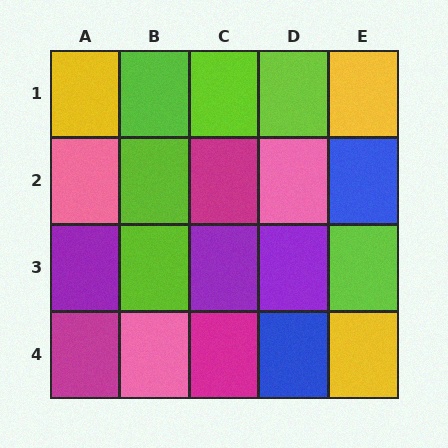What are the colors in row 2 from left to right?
Pink, lime, magenta, pink, blue.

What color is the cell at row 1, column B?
Lime.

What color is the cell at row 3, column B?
Lime.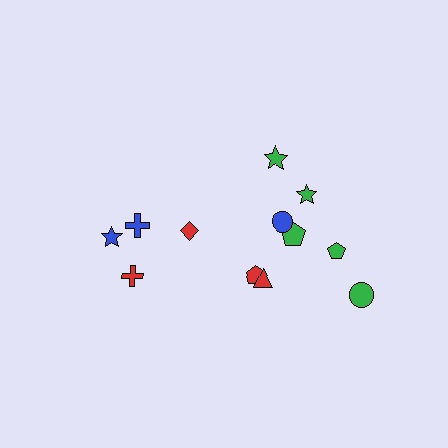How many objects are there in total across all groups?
There are 12 objects.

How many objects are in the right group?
There are 8 objects.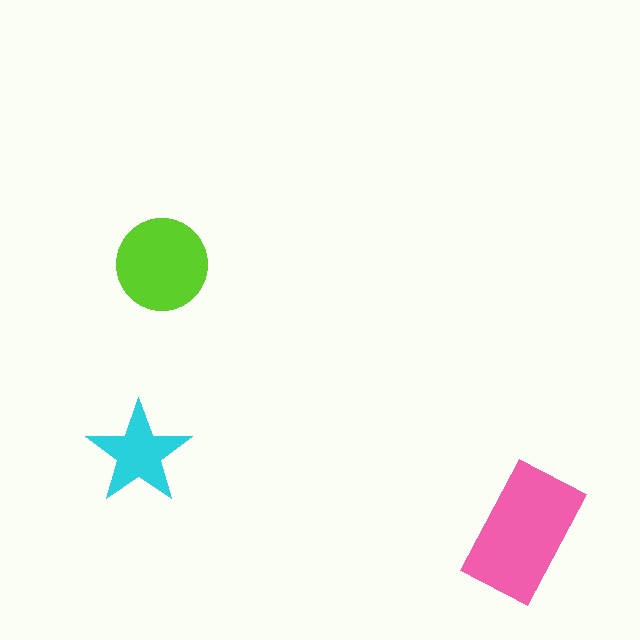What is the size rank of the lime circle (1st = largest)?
2nd.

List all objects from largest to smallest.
The pink rectangle, the lime circle, the cyan star.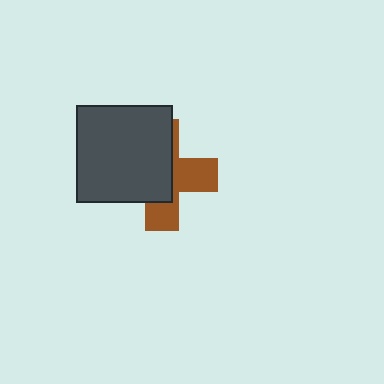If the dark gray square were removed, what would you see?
You would see the complete brown cross.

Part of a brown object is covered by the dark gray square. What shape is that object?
It is a cross.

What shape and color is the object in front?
The object in front is a dark gray square.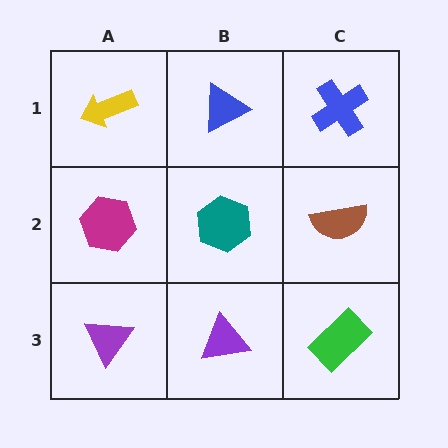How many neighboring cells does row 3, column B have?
3.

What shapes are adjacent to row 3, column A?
A magenta hexagon (row 2, column A), a purple triangle (row 3, column B).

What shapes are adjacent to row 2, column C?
A blue cross (row 1, column C), a green rectangle (row 3, column C), a teal hexagon (row 2, column B).